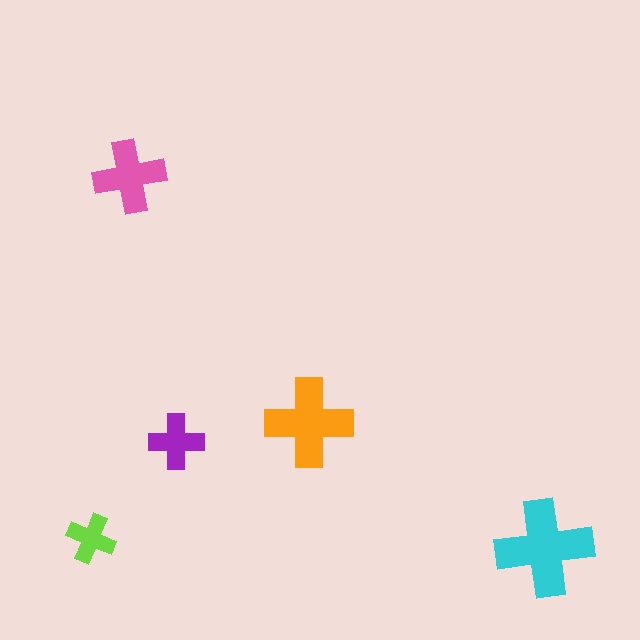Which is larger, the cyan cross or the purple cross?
The cyan one.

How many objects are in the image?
There are 5 objects in the image.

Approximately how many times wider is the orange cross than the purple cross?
About 1.5 times wider.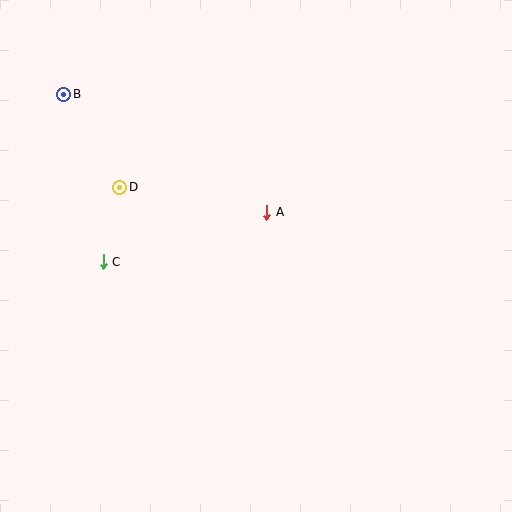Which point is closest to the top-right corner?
Point A is closest to the top-right corner.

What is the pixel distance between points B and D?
The distance between B and D is 108 pixels.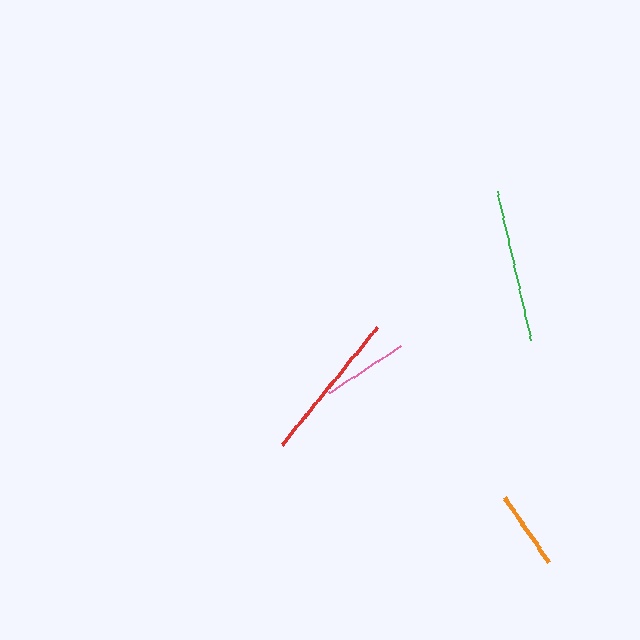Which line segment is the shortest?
The orange line is the shortest at approximately 78 pixels.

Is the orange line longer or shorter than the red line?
The red line is longer than the orange line.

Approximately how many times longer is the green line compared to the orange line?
The green line is approximately 1.9 times the length of the orange line.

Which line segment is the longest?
The green line is the longest at approximately 152 pixels.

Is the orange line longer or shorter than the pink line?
The pink line is longer than the orange line.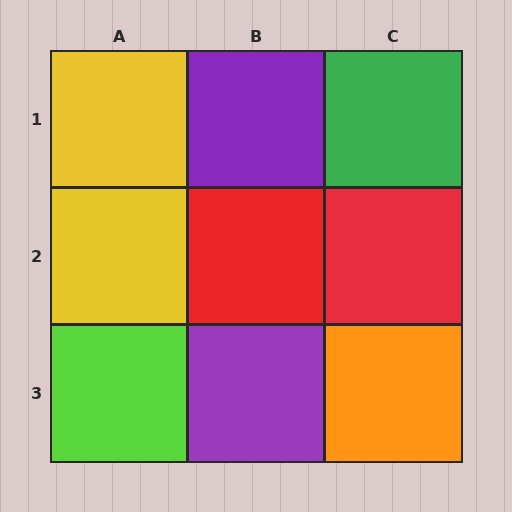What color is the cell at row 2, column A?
Yellow.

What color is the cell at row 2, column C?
Red.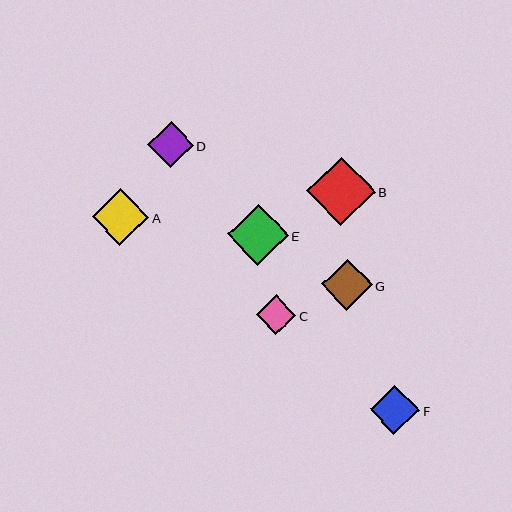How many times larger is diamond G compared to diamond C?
Diamond G is approximately 1.3 times the size of diamond C.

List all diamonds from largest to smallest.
From largest to smallest: B, E, A, G, F, D, C.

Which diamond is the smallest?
Diamond C is the smallest with a size of approximately 40 pixels.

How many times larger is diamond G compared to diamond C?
Diamond G is approximately 1.3 times the size of diamond C.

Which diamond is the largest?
Diamond B is the largest with a size of approximately 69 pixels.